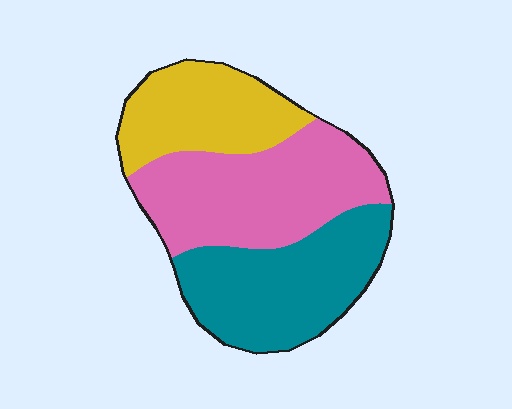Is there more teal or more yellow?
Teal.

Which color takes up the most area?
Pink, at roughly 40%.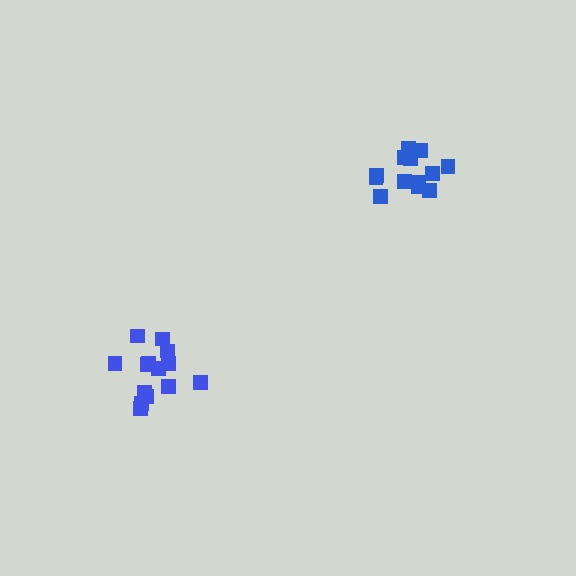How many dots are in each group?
Group 1: 14 dots, Group 2: 14 dots (28 total).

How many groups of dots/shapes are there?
There are 2 groups.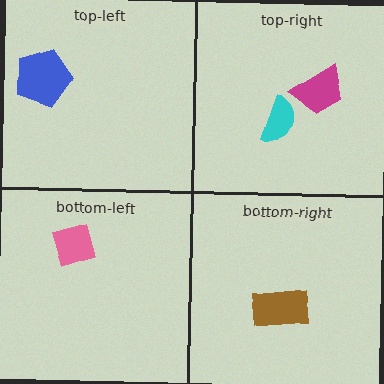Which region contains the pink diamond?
The bottom-left region.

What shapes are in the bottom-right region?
The brown rectangle.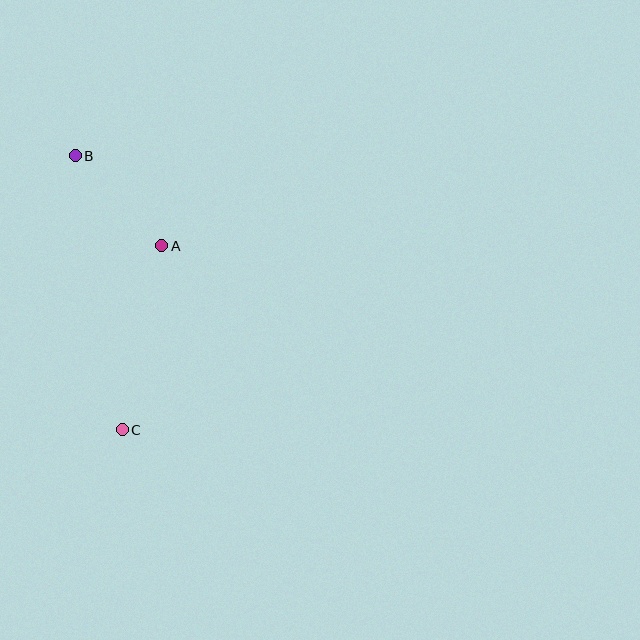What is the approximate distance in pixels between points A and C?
The distance between A and C is approximately 188 pixels.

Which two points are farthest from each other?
Points B and C are farthest from each other.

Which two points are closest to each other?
Points A and B are closest to each other.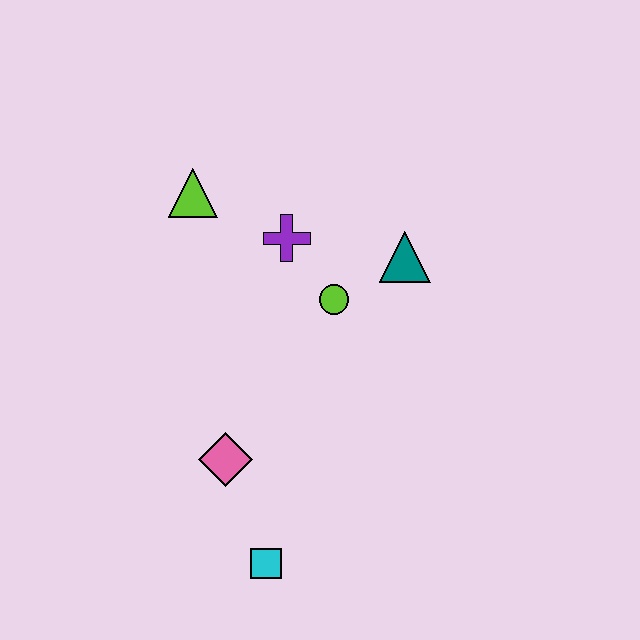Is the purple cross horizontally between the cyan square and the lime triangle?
No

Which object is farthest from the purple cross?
The cyan square is farthest from the purple cross.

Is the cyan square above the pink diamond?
No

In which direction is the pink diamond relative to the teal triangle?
The pink diamond is below the teal triangle.